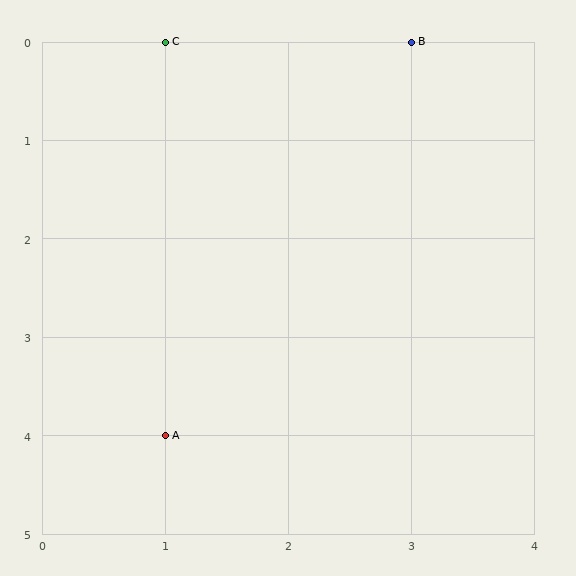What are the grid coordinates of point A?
Point A is at grid coordinates (1, 4).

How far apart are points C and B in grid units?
Points C and B are 2 columns apart.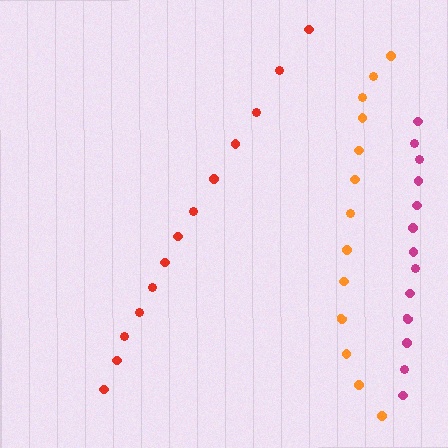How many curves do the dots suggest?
There are 3 distinct paths.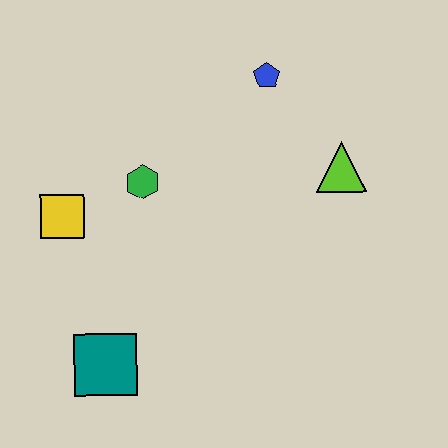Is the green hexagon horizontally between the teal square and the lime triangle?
Yes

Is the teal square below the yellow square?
Yes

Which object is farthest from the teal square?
The blue pentagon is farthest from the teal square.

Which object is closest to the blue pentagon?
The lime triangle is closest to the blue pentagon.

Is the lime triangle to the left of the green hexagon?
No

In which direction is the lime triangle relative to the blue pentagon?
The lime triangle is below the blue pentagon.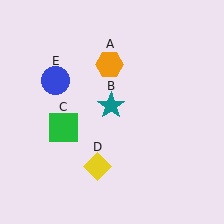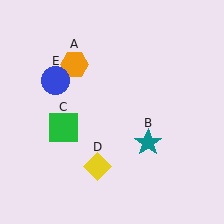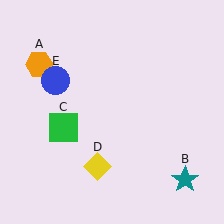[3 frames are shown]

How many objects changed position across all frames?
2 objects changed position: orange hexagon (object A), teal star (object B).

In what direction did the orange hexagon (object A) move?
The orange hexagon (object A) moved left.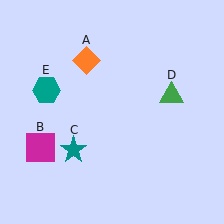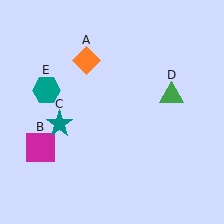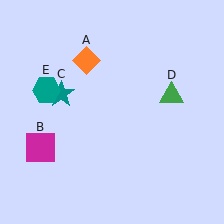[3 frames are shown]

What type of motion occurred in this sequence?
The teal star (object C) rotated clockwise around the center of the scene.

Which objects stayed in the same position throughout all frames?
Orange diamond (object A) and magenta square (object B) and green triangle (object D) and teal hexagon (object E) remained stationary.